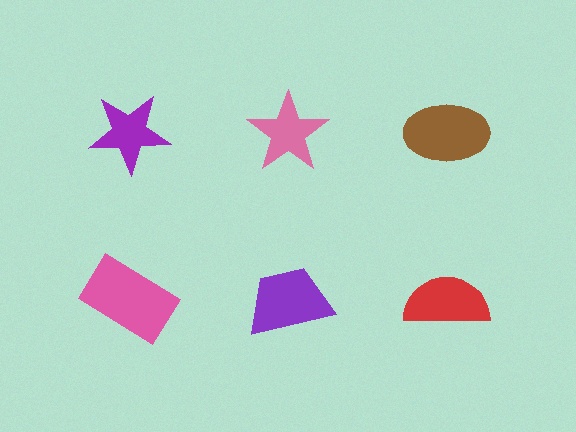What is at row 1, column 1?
A purple star.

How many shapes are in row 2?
3 shapes.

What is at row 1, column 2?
A pink star.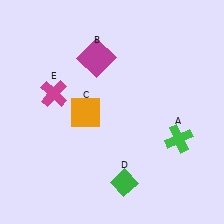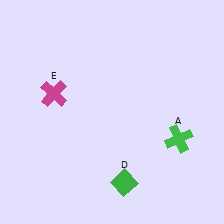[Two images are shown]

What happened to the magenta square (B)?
The magenta square (B) was removed in Image 2. It was in the top-left area of Image 1.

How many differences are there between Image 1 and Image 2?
There are 2 differences between the two images.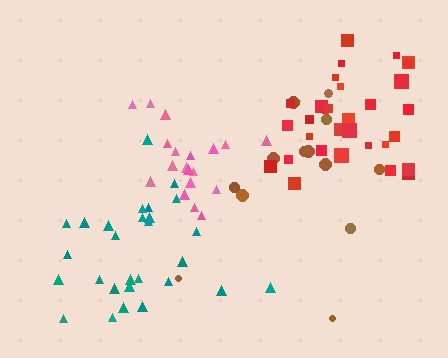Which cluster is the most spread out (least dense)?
Brown.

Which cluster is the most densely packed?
Pink.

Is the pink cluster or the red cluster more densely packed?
Pink.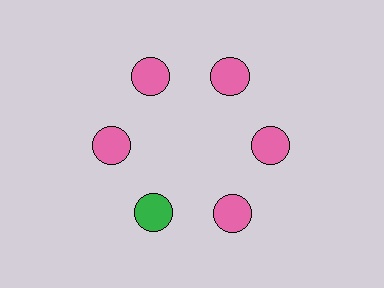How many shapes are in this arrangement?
There are 6 shapes arranged in a ring pattern.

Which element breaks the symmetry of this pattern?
The green circle at roughly the 7 o'clock position breaks the symmetry. All other shapes are pink circles.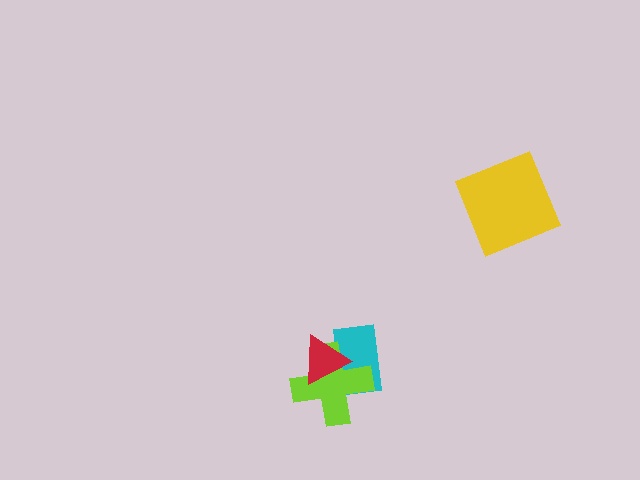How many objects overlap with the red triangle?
2 objects overlap with the red triangle.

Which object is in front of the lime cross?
The red triangle is in front of the lime cross.